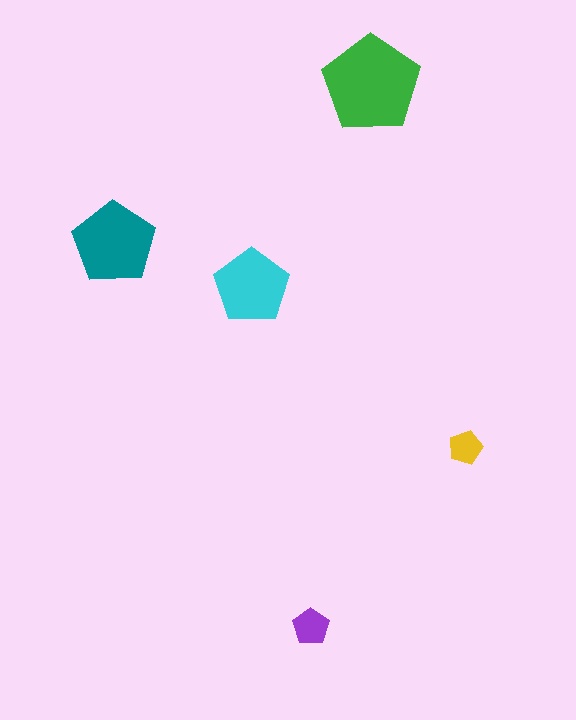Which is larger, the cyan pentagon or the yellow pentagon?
The cyan one.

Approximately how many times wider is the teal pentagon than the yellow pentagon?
About 2.5 times wider.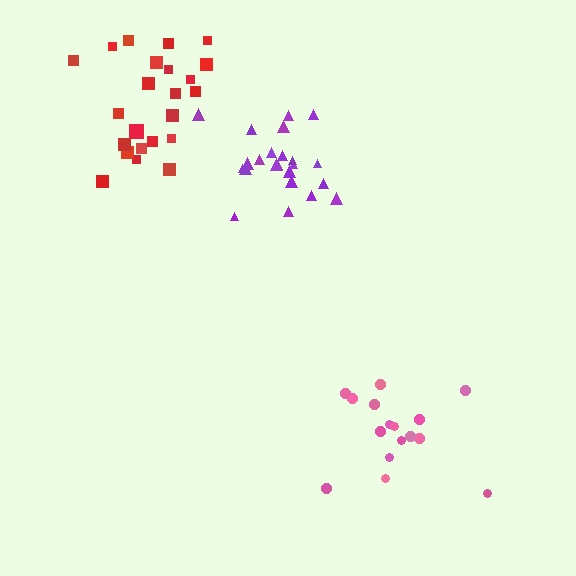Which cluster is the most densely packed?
Purple.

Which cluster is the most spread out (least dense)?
Pink.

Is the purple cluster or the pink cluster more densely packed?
Purple.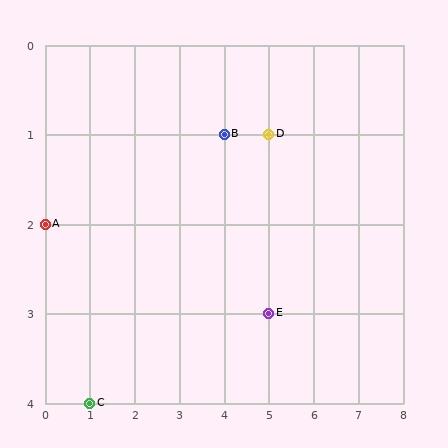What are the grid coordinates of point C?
Point C is at grid coordinates (1, 4).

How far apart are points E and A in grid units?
Points E and A are 5 columns and 1 row apart (about 5.1 grid units diagonally).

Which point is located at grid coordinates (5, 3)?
Point E is at (5, 3).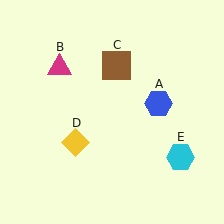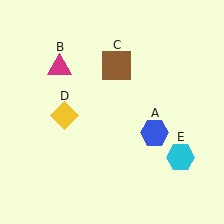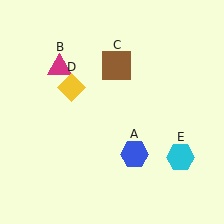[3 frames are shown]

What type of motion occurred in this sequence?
The blue hexagon (object A), yellow diamond (object D) rotated clockwise around the center of the scene.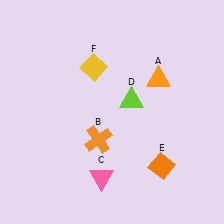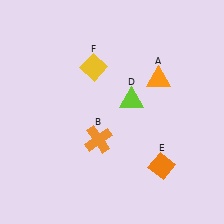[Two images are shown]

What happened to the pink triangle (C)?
The pink triangle (C) was removed in Image 2. It was in the bottom-left area of Image 1.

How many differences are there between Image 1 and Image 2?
There is 1 difference between the two images.